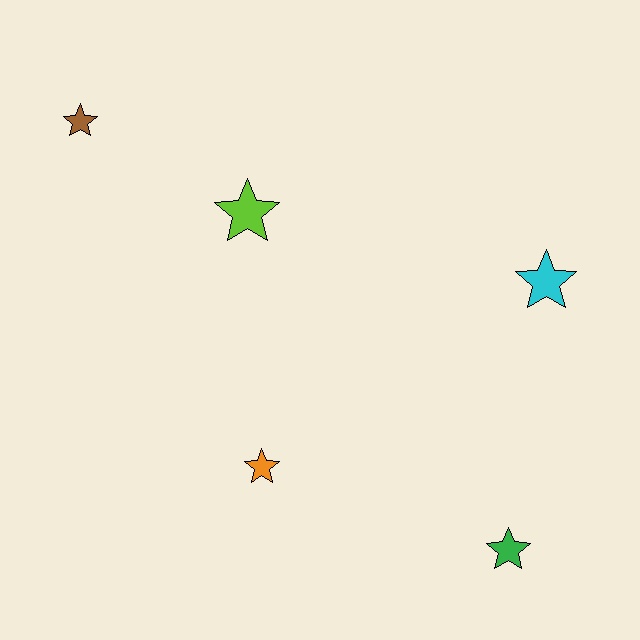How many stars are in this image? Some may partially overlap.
There are 5 stars.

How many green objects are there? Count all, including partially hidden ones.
There is 1 green object.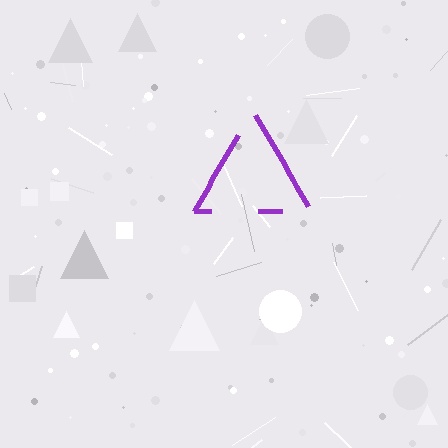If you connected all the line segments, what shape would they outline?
They would outline a triangle.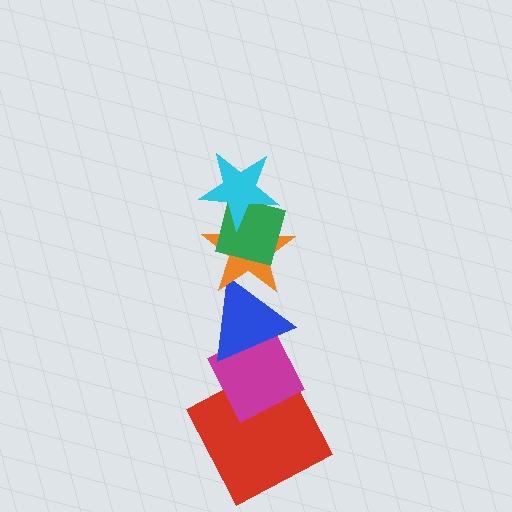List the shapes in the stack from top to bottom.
From top to bottom: the cyan star, the green square, the orange star, the blue triangle, the magenta diamond, the red square.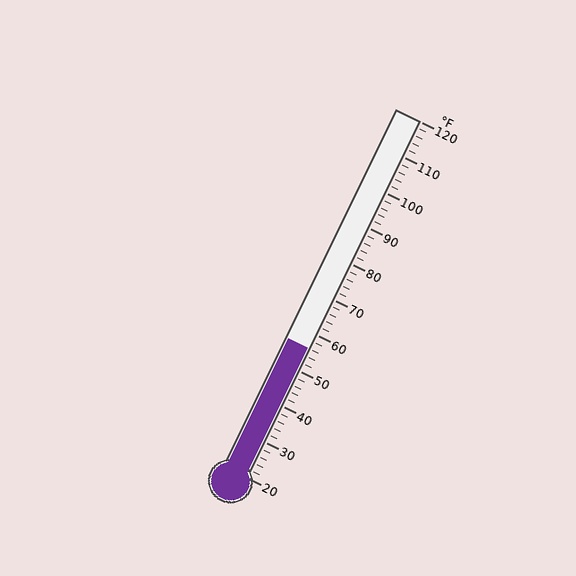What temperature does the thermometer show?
The thermometer shows approximately 56°F.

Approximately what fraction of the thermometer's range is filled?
The thermometer is filled to approximately 35% of its range.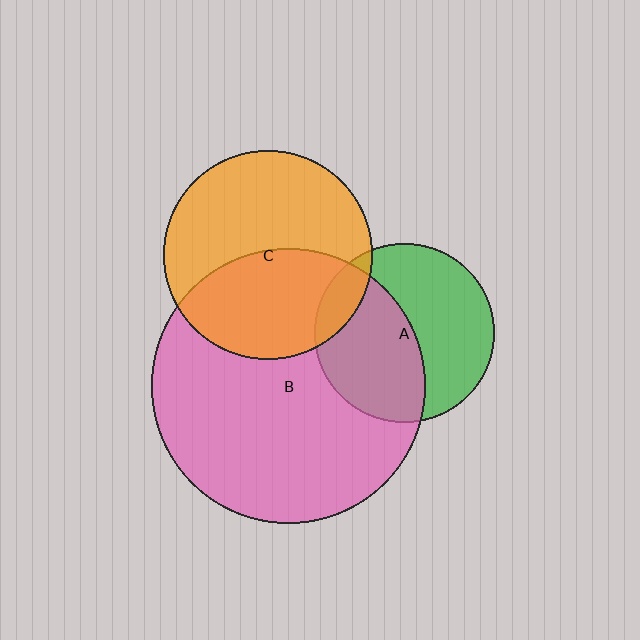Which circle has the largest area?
Circle B (pink).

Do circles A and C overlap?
Yes.